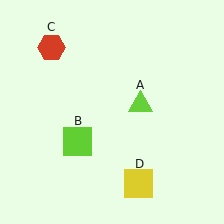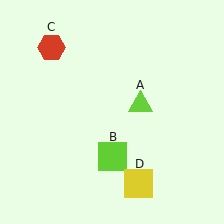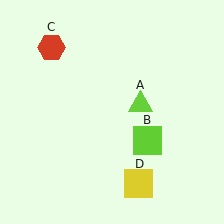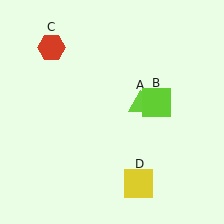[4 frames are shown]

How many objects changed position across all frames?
1 object changed position: lime square (object B).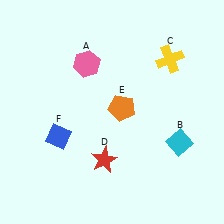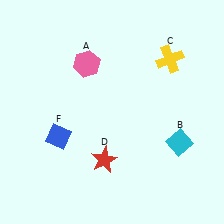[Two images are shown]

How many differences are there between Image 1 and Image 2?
There is 1 difference between the two images.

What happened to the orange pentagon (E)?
The orange pentagon (E) was removed in Image 2. It was in the top-right area of Image 1.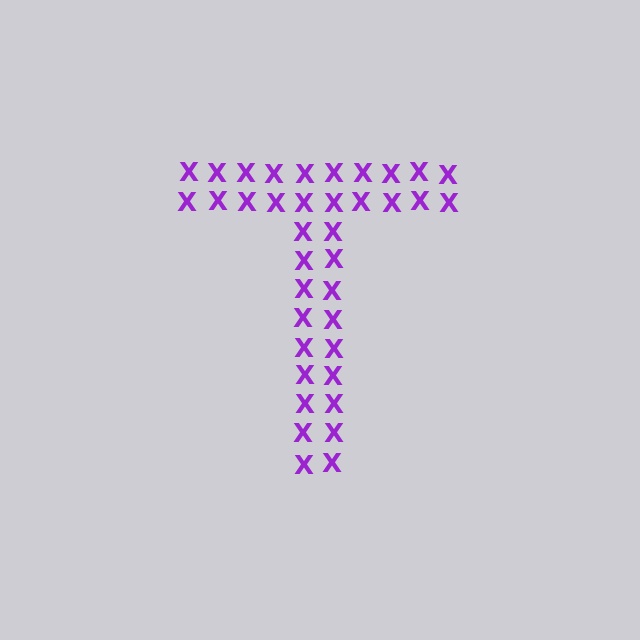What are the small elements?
The small elements are letter X's.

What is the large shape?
The large shape is the letter T.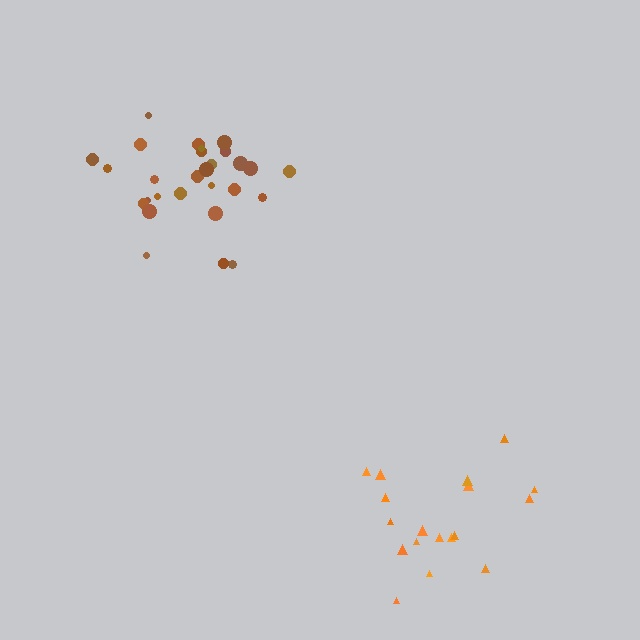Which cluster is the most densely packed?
Brown.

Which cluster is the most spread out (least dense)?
Orange.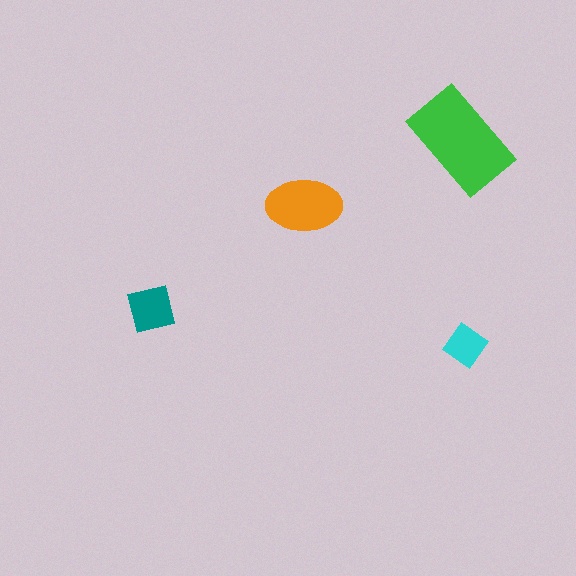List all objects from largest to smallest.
The green rectangle, the orange ellipse, the teal square, the cyan diamond.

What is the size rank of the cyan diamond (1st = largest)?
4th.